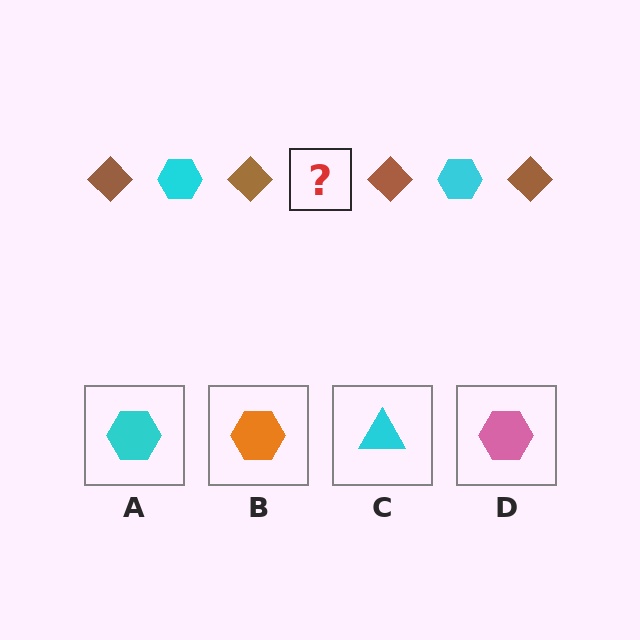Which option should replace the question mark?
Option A.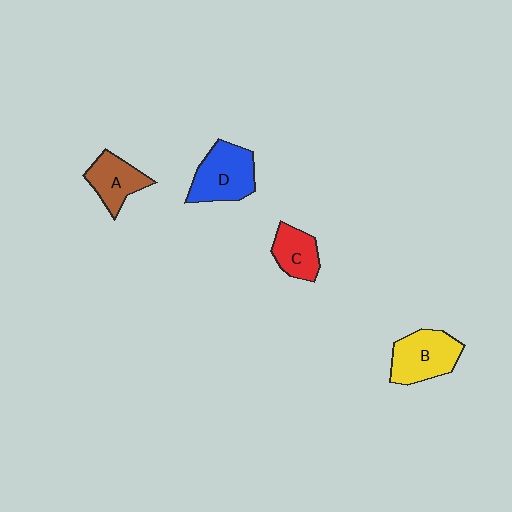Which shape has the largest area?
Shape D (blue).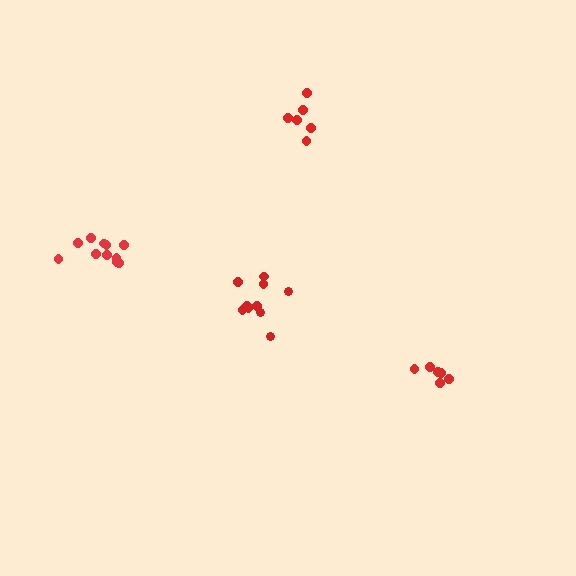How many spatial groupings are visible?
There are 4 spatial groupings.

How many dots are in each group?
Group 1: 10 dots, Group 2: 6 dots, Group 3: 11 dots, Group 4: 6 dots (33 total).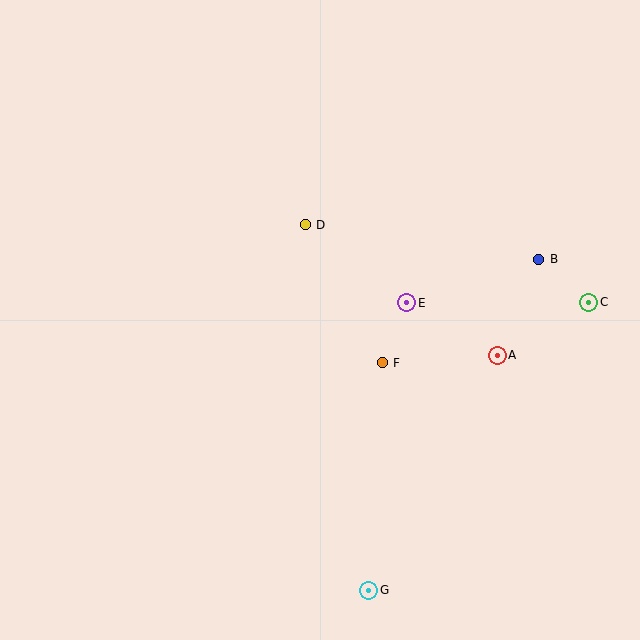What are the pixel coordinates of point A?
Point A is at (497, 355).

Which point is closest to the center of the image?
Point F at (382, 363) is closest to the center.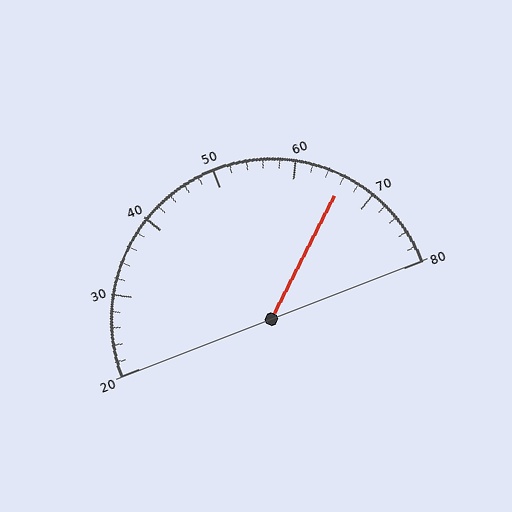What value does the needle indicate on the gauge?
The needle indicates approximately 66.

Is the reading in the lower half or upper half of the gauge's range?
The reading is in the upper half of the range (20 to 80).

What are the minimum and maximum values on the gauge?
The gauge ranges from 20 to 80.